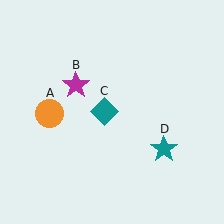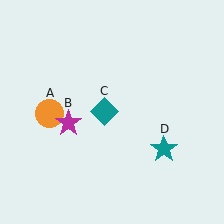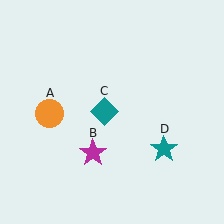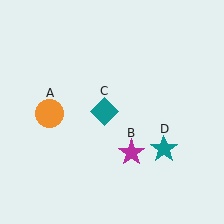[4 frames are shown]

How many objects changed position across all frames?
1 object changed position: magenta star (object B).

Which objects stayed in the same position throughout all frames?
Orange circle (object A) and teal diamond (object C) and teal star (object D) remained stationary.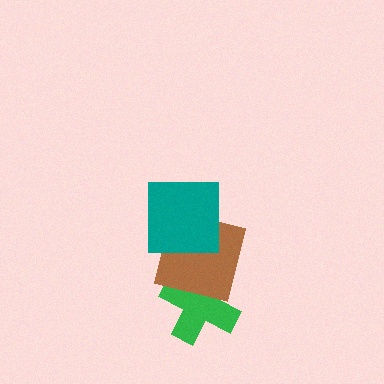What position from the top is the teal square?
The teal square is 1st from the top.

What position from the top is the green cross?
The green cross is 3rd from the top.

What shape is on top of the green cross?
The brown square is on top of the green cross.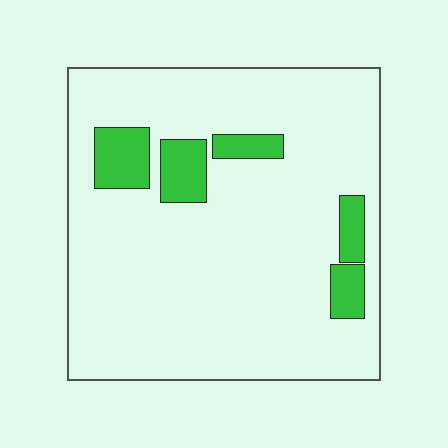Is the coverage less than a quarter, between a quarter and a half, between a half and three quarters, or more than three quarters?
Less than a quarter.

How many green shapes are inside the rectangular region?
5.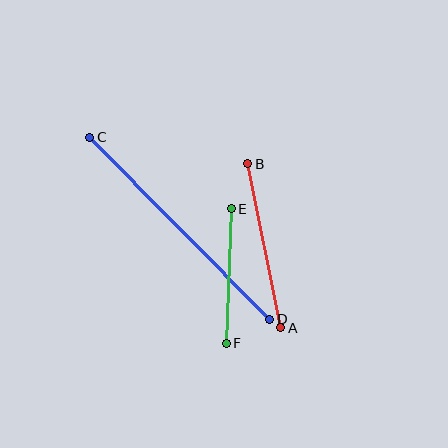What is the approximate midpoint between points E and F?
The midpoint is at approximately (229, 276) pixels.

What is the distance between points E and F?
The distance is approximately 135 pixels.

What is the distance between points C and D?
The distance is approximately 256 pixels.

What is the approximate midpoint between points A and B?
The midpoint is at approximately (264, 246) pixels.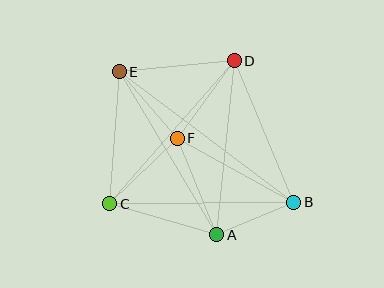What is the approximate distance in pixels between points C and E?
The distance between C and E is approximately 132 pixels.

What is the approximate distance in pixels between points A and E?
The distance between A and E is approximately 190 pixels.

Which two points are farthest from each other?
Points B and E are farthest from each other.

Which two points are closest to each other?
Points A and B are closest to each other.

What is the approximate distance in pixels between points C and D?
The distance between C and D is approximately 189 pixels.